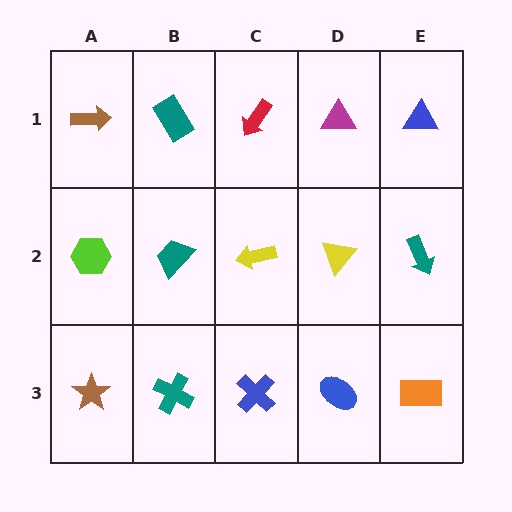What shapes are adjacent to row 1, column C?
A yellow arrow (row 2, column C), a teal rectangle (row 1, column B), a magenta triangle (row 1, column D).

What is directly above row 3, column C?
A yellow arrow.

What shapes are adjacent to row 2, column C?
A red arrow (row 1, column C), a blue cross (row 3, column C), a teal trapezoid (row 2, column B), a yellow triangle (row 2, column D).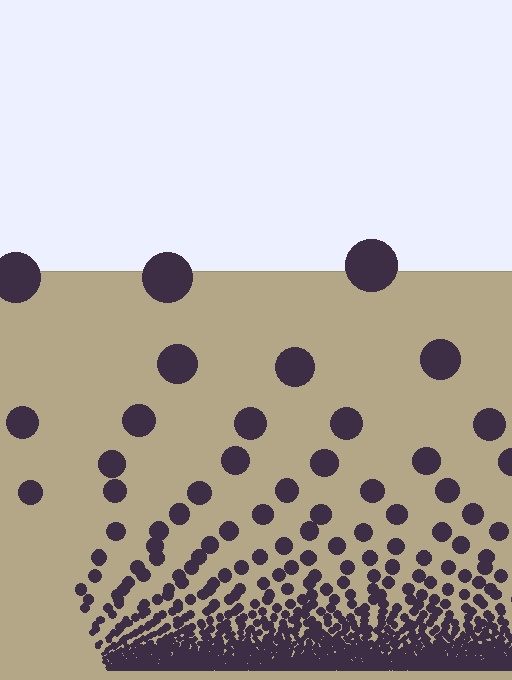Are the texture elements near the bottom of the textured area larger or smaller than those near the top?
Smaller. The gradient is inverted — elements near the bottom are smaller and denser.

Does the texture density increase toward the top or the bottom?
Density increases toward the bottom.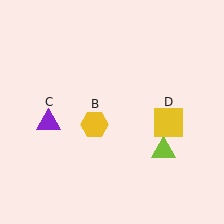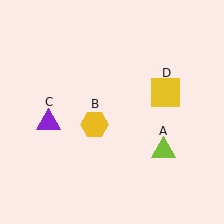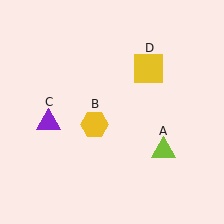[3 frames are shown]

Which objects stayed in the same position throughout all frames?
Lime triangle (object A) and yellow hexagon (object B) and purple triangle (object C) remained stationary.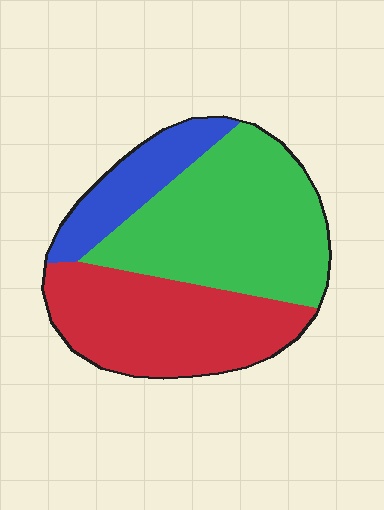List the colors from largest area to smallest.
From largest to smallest: green, red, blue.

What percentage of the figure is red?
Red takes up between a quarter and a half of the figure.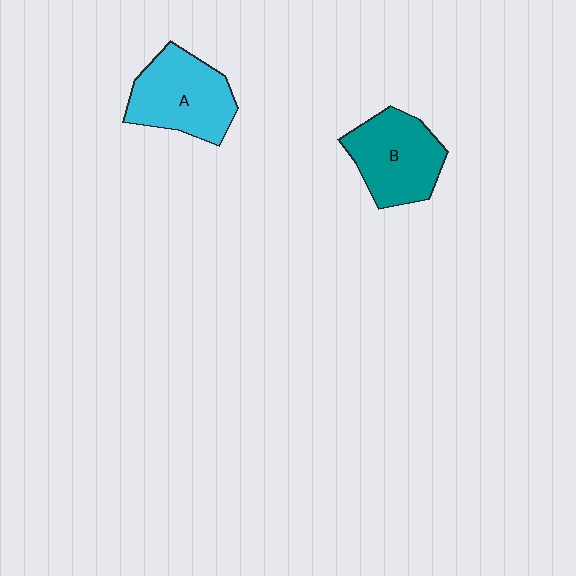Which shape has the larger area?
Shape A (cyan).